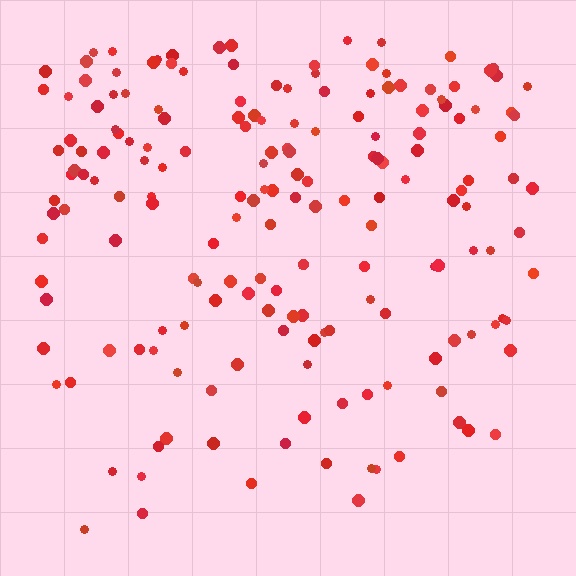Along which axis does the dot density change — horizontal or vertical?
Vertical.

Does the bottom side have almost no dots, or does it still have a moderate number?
Still a moderate number, just noticeably fewer than the top.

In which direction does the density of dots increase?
From bottom to top, with the top side densest.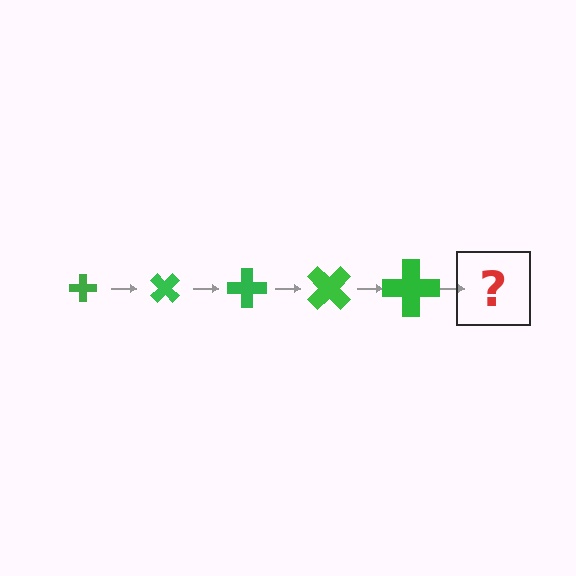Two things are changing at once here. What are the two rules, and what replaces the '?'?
The two rules are that the cross grows larger each step and it rotates 45 degrees each step. The '?' should be a cross, larger than the previous one and rotated 225 degrees from the start.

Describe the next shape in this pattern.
It should be a cross, larger than the previous one and rotated 225 degrees from the start.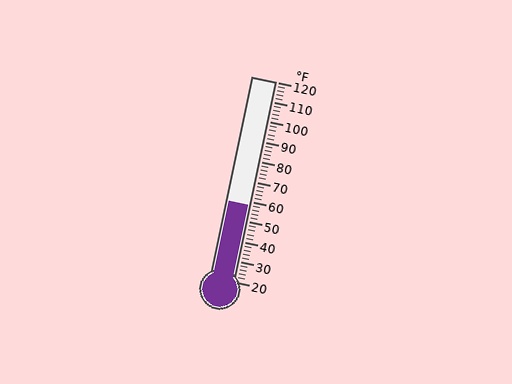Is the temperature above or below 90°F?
The temperature is below 90°F.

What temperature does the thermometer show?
The thermometer shows approximately 58°F.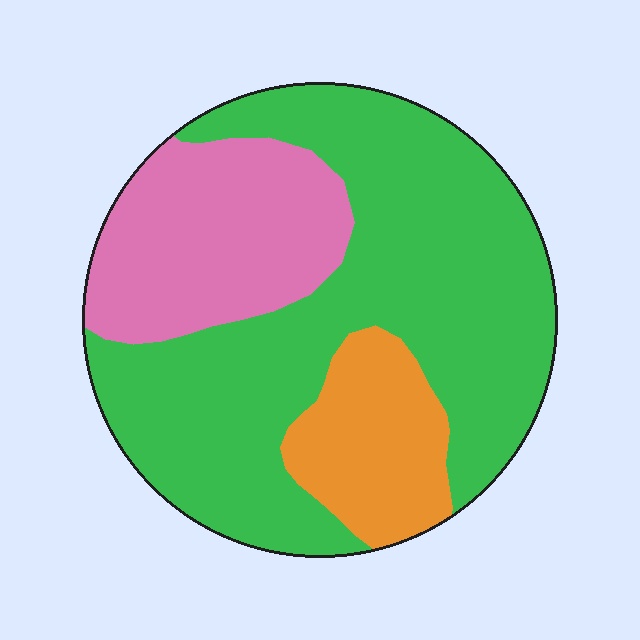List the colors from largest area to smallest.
From largest to smallest: green, pink, orange.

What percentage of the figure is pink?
Pink takes up less than a quarter of the figure.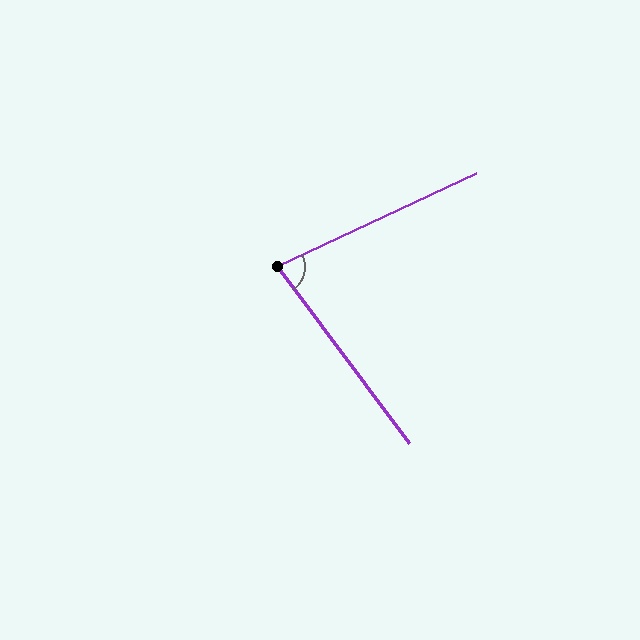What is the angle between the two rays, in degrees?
Approximately 78 degrees.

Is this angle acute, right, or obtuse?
It is acute.